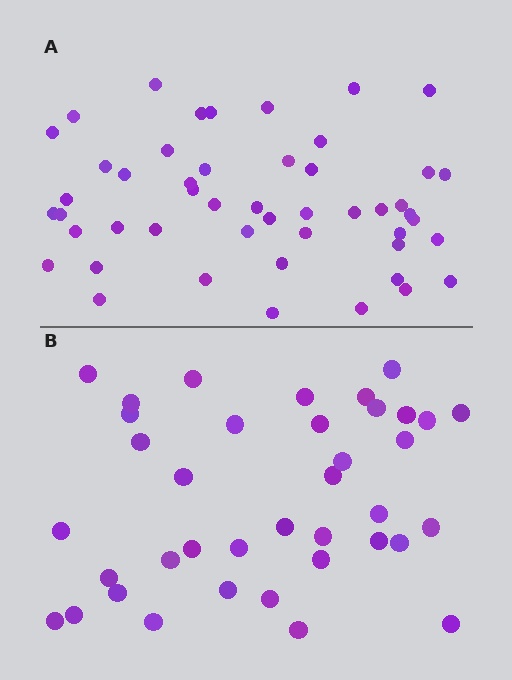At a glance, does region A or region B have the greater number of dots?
Region A (the top region) has more dots.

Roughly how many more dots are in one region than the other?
Region A has roughly 12 or so more dots than region B.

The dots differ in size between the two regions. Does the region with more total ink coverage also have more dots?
No. Region B has more total ink coverage because its dots are larger, but region A actually contains more individual dots. Total area can be misleading — the number of items is what matters here.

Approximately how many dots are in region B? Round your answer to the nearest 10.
About 40 dots. (The exact count is 38, which rounds to 40.)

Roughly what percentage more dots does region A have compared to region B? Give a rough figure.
About 30% more.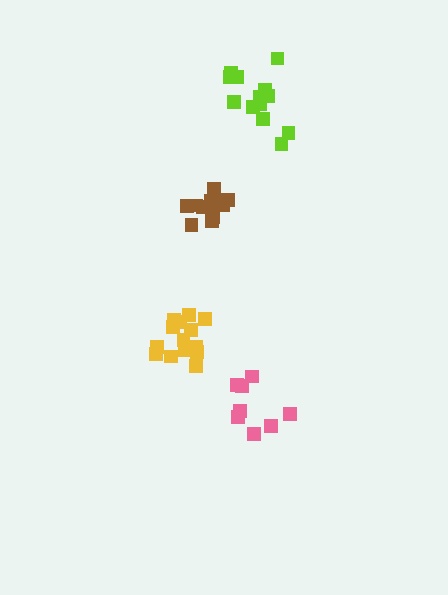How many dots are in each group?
Group 1: 14 dots, Group 2: 13 dots, Group 3: 11 dots, Group 4: 8 dots (46 total).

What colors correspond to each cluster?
The clusters are colored: yellow, lime, brown, pink.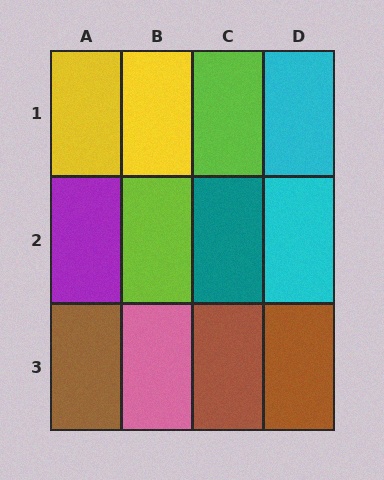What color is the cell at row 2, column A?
Purple.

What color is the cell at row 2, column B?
Lime.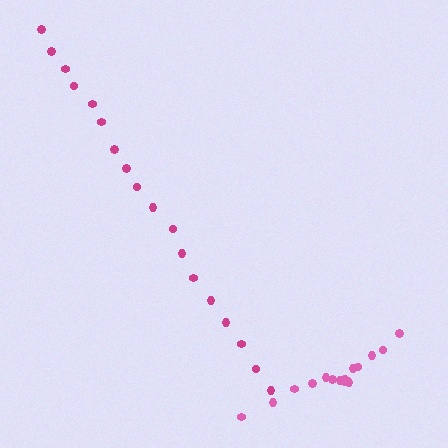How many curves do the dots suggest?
There are 2 distinct paths.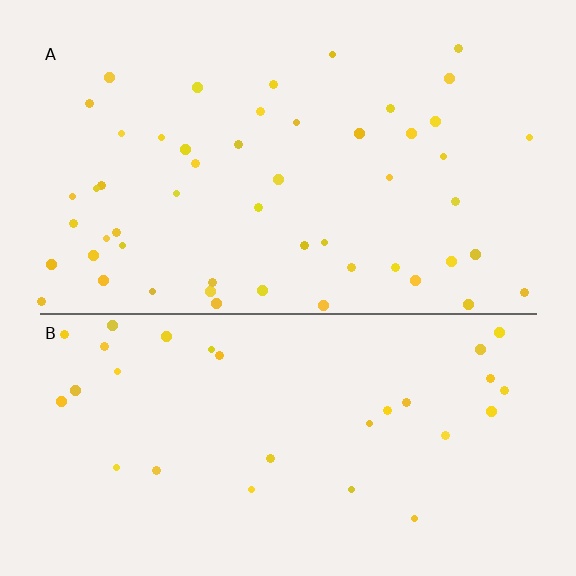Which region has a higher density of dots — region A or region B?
A (the top).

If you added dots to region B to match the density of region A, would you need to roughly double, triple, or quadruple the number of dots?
Approximately double.